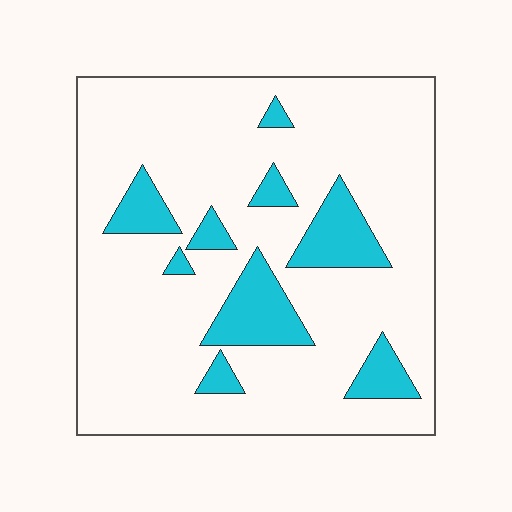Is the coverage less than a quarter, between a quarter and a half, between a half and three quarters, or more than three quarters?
Less than a quarter.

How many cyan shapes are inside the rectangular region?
9.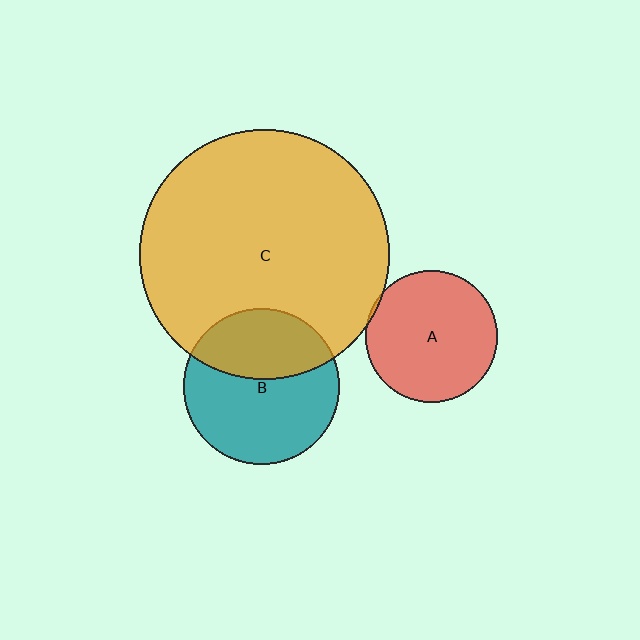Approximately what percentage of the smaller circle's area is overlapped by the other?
Approximately 5%.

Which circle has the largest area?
Circle C (orange).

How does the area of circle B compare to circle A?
Approximately 1.4 times.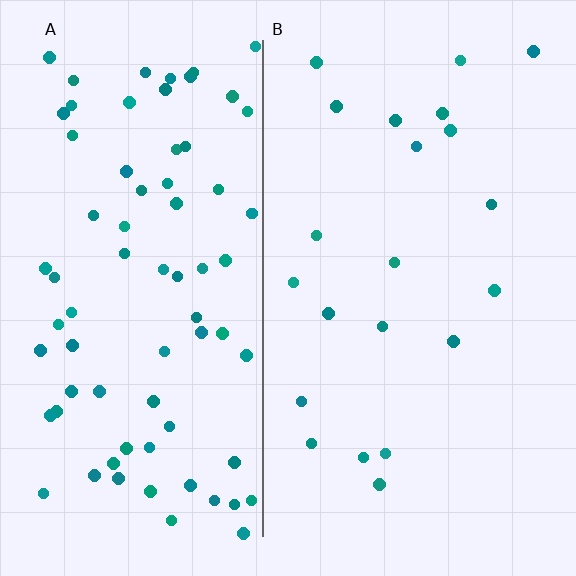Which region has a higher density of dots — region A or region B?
A (the left).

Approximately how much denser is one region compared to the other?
Approximately 3.7× — region A over region B.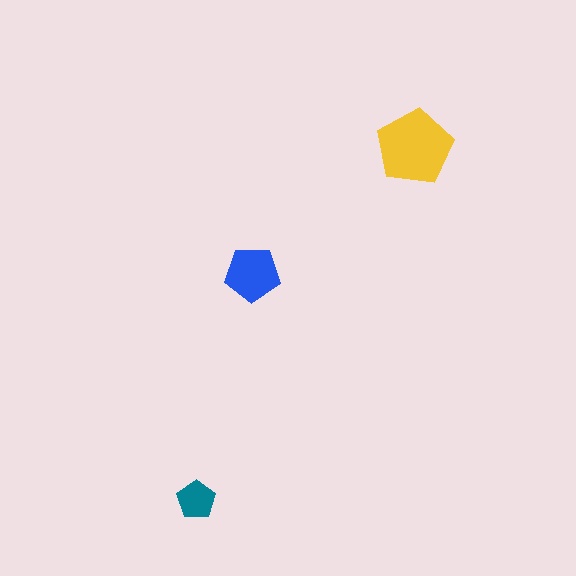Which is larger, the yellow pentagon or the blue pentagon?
The yellow one.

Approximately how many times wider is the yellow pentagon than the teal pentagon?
About 2 times wider.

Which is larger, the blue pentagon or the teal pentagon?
The blue one.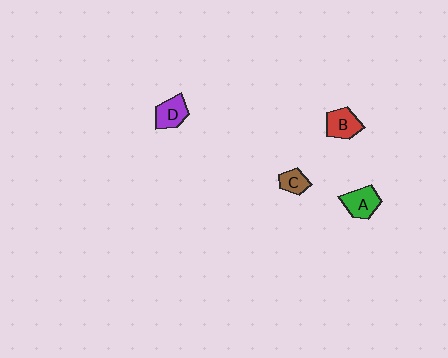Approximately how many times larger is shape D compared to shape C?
Approximately 1.5 times.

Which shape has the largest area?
Shape A (green).